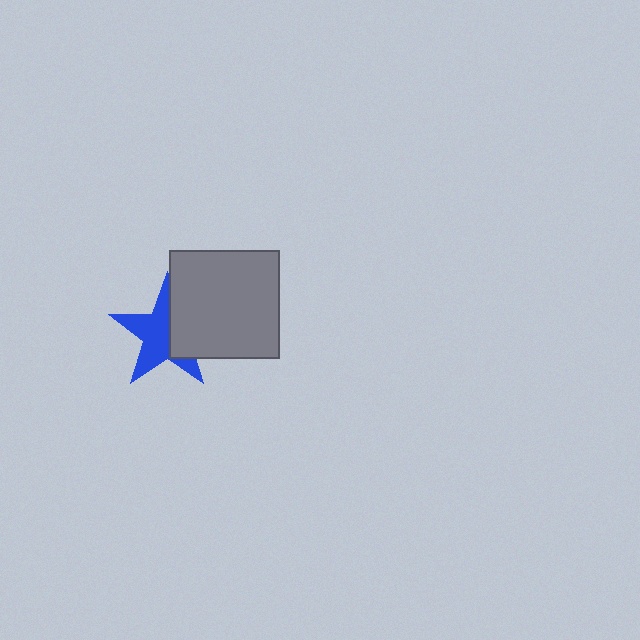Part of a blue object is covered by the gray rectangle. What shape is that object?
It is a star.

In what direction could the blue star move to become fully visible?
The blue star could move left. That would shift it out from behind the gray rectangle entirely.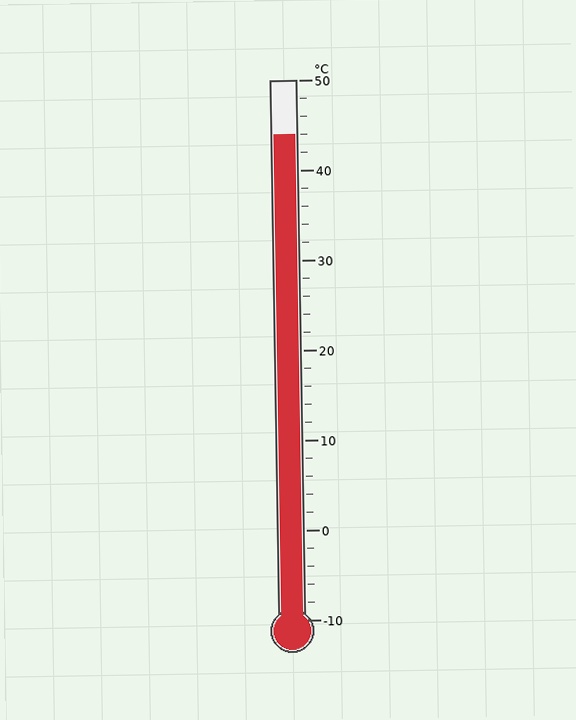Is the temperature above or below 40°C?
The temperature is above 40°C.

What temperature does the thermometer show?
The thermometer shows approximately 44°C.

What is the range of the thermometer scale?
The thermometer scale ranges from -10°C to 50°C.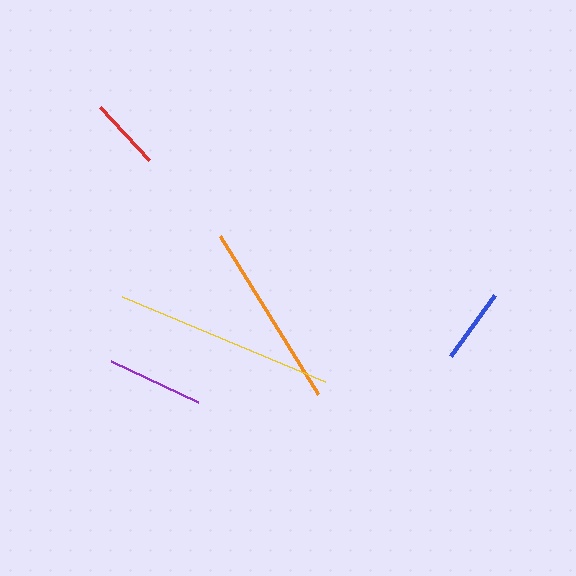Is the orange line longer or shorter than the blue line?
The orange line is longer than the blue line.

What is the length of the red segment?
The red segment is approximately 72 pixels long.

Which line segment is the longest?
The yellow line is the longest at approximately 220 pixels.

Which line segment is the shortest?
The red line is the shortest at approximately 72 pixels.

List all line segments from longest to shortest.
From longest to shortest: yellow, orange, purple, blue, red.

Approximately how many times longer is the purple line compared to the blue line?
The purple line is approximately 1.3 times the length of the blue line.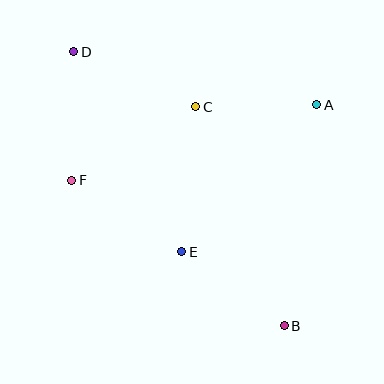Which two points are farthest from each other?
Points B and D are farthest from each other.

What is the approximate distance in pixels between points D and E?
The distance between D and E is approximately 227 pixels.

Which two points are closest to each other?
Points A and C are closest to each other.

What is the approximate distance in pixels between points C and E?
The distance between C and E is approximately 146 pixels.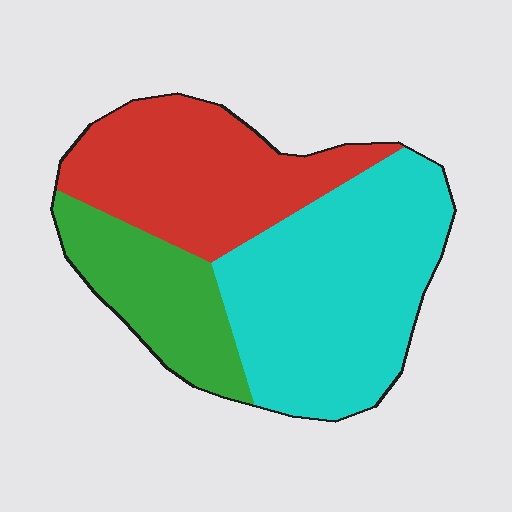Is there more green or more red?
Red.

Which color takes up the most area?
Cyan, at roughly 45%.